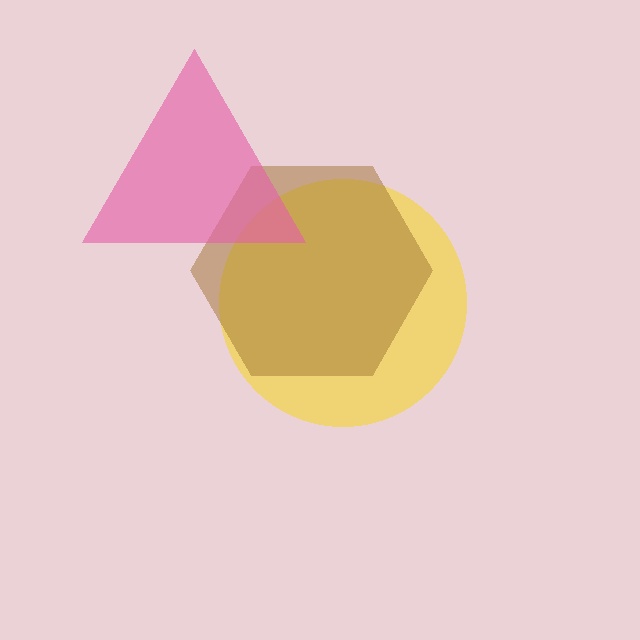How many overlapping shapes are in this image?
There are 3 overlapping shapes in the image.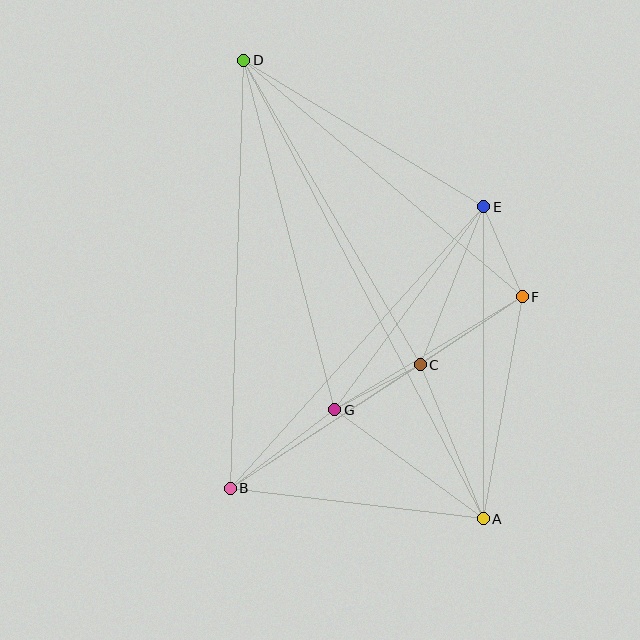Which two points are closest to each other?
Points C and G are closest to each other.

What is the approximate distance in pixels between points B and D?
The distance between B and D is approximately 428 pixels.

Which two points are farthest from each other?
Points A and D are farthest from each other.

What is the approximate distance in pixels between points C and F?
The distance between C and F is approximately 123 pixels.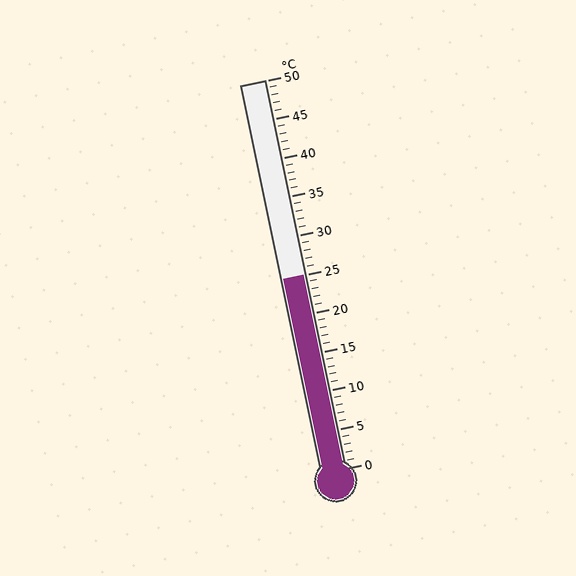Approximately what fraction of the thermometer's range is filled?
The thermometer is filled to approximately 50% of its range.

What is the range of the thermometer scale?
The thermometer scale ranges from 0°C to 50°C.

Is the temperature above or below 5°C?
The temperature is above 5°C.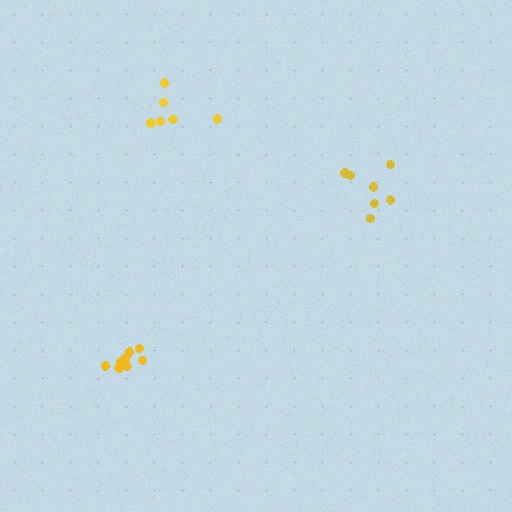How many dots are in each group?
Group 1: 6 dots, Group 2: 8 dots, Group 3: 7 dots (21 total).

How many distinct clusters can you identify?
There are 3 distinct clusters.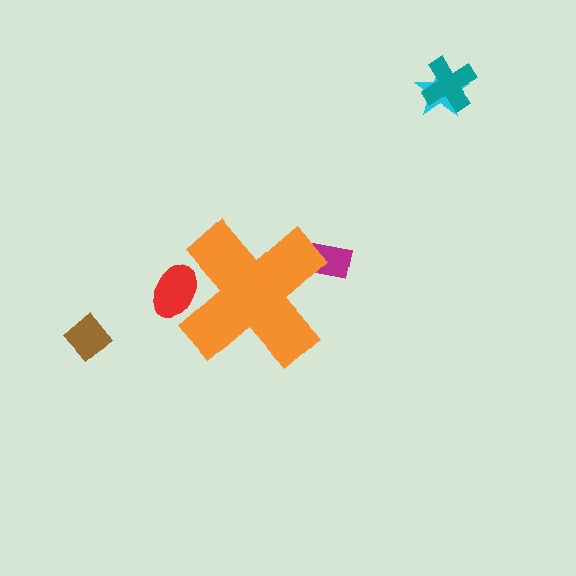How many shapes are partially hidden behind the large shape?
2 shapes are partially hidden.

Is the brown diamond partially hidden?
No, the brown diamond is fully visible.